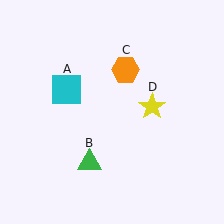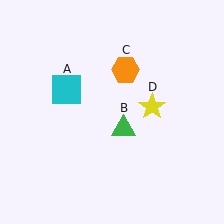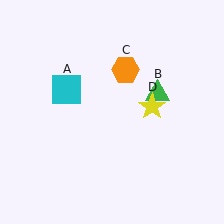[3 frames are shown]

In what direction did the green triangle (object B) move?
The green triangle (object B) moved up and to the right.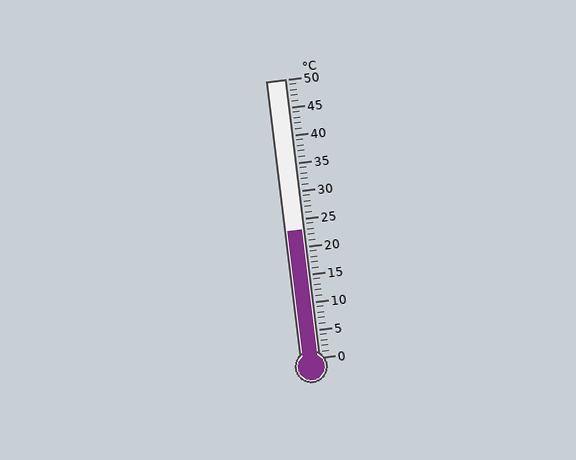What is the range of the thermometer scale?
The thermometer scale ranges from 0°C to 50°C.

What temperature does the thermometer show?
The thermometer shows approximately 23°C.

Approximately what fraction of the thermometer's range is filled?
The thermometer is filled to approximately 45% of its range.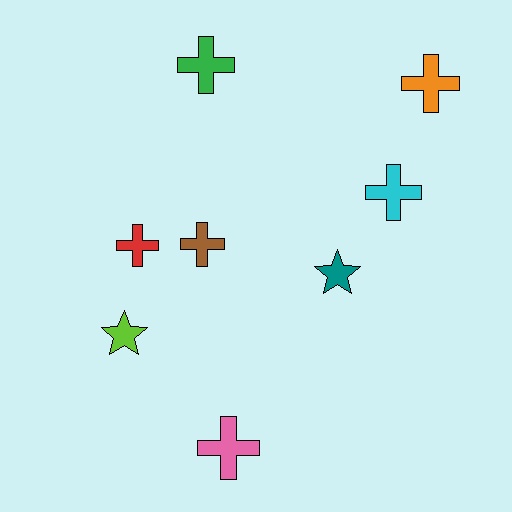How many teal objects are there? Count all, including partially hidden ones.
There is 1 teal object.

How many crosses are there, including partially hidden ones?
There are 6 crosses.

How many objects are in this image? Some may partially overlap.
There are 8 objects.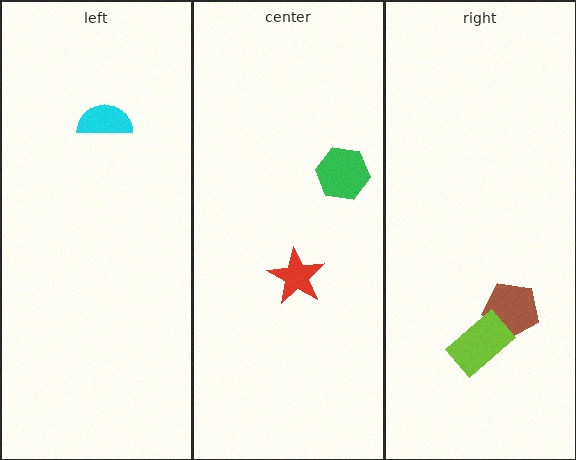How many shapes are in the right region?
2.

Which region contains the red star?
The center region.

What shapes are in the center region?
The green hexagon, the red star.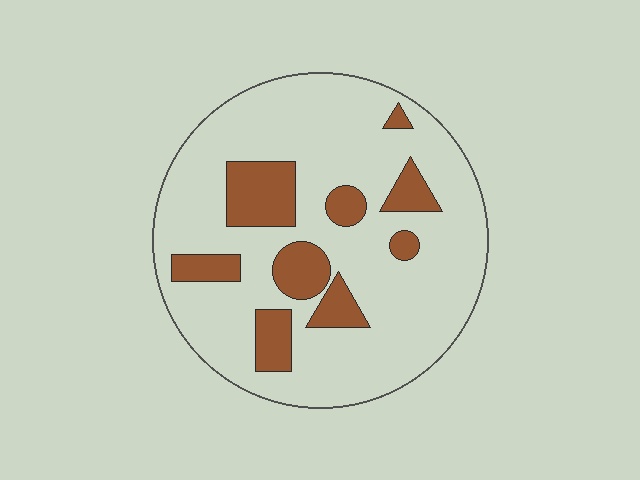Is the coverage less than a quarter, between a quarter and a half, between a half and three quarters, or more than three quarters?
Less than a quarter.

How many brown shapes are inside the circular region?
9.